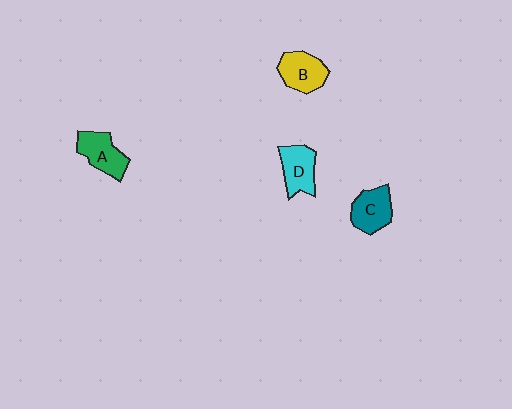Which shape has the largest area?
Shape B (yellow).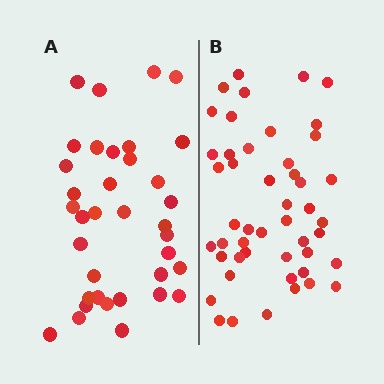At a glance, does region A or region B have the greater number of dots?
Region B (the right region) has more dots.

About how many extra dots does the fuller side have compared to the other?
Region B has roughly 12 or so more dots than region A.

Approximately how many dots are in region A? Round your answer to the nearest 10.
About 40 dots. (The exact count is 36, which rounds to 40.)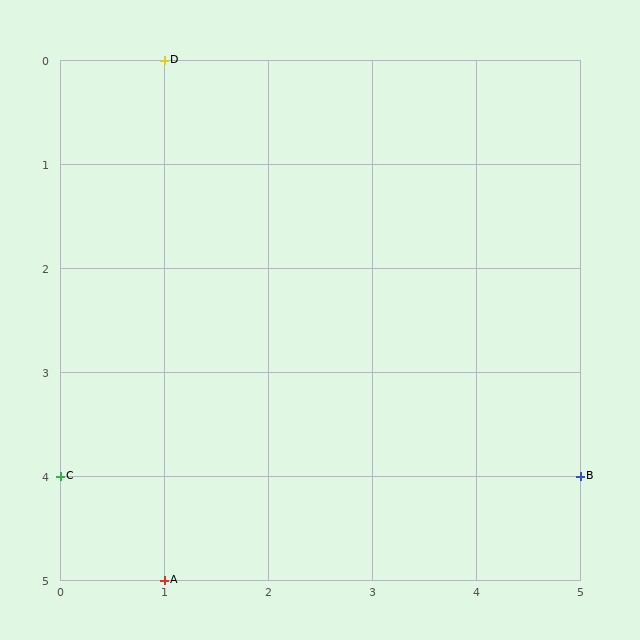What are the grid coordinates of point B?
Point B is at grid coordinates (5, 4).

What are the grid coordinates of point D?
Point D is at grid coordinates (1, 0).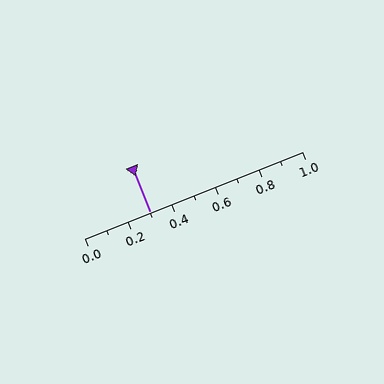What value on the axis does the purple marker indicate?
The marker indicates approximately 0.3.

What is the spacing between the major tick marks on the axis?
The major ticks are spaced 0.2 apart.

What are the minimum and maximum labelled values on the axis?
The axis runs from 0.0 to 1.0.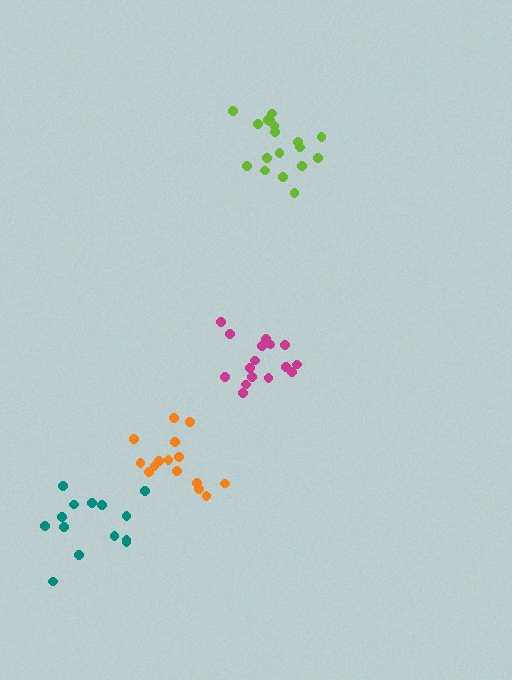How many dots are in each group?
Group 1: 18 dots, Group 2: 15 dots, Group 3: 14 dots, Group 4: 16 dots (63 total).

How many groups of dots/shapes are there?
There are 4 groups.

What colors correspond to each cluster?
The clusters are colored: lime, orange, teal, magenta.